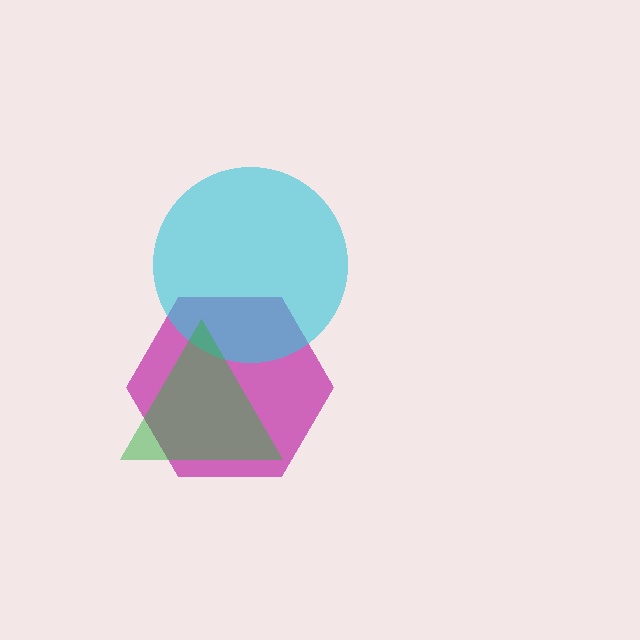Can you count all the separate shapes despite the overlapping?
Yes, there are 3 separate shapes.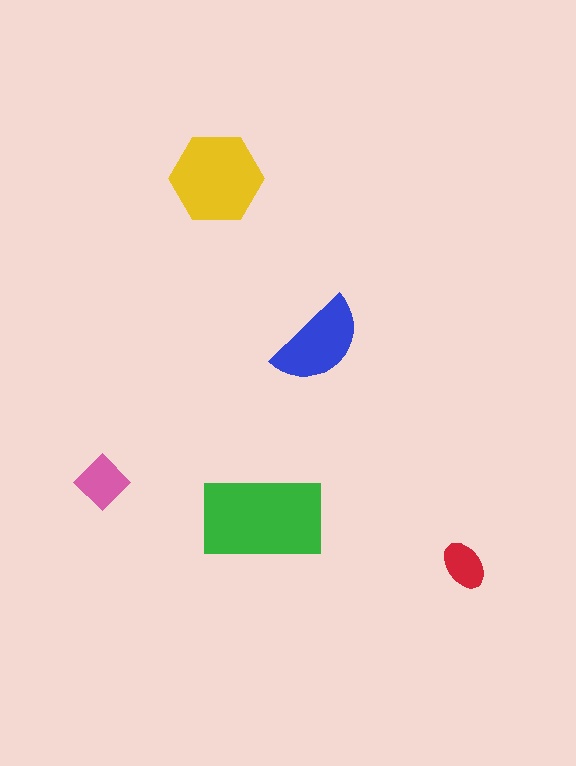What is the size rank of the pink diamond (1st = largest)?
4th.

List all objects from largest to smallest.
The green rectangle, the yellow hexagon, the blue semicircle, the pink diamond, the red ellipse.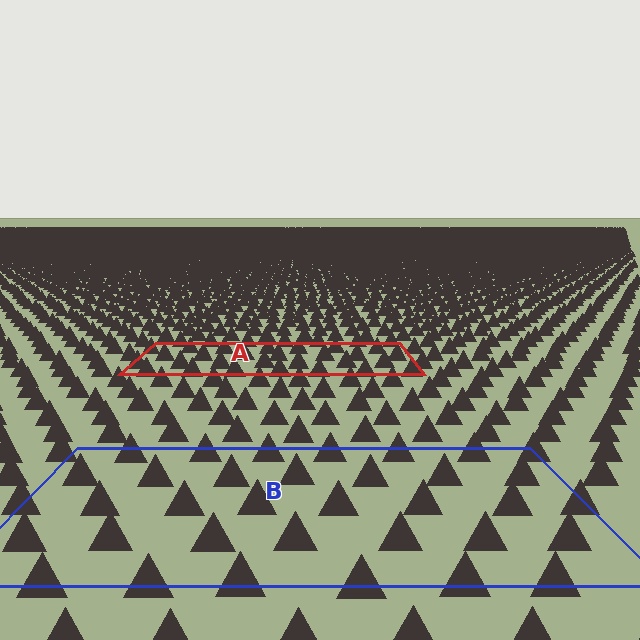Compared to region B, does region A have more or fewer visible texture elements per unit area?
Region A has more texture elements per unit area — they are packed more densely because it is farther away.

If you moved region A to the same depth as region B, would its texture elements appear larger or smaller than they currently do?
They would appear larger. At a closer depth, the same texture elements are projected at a bigger on-screen size.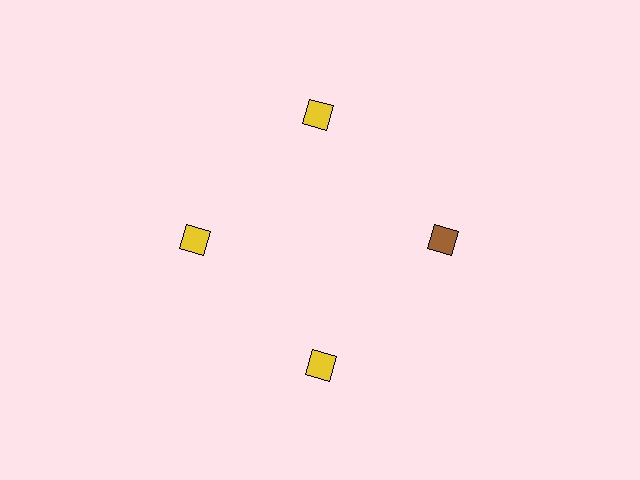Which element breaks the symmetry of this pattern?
The brown diamond at roughly the 3 o'clock position breaks the symmetry. All other shapes are yellow diamonds.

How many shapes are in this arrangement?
There are 4 shapes arranged in a ring pattern.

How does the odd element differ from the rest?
It has a different color: brown instead of yellow.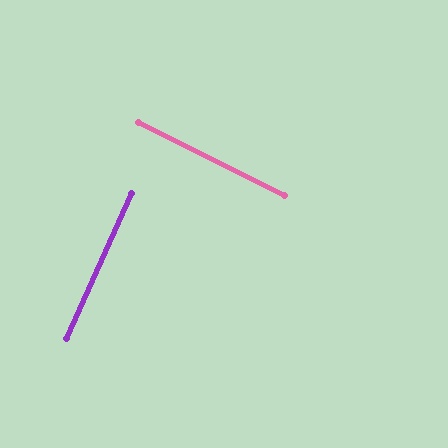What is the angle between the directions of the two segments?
Approximately 88 degrees.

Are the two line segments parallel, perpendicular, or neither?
Perpendicular — they meet at approximately 88°.